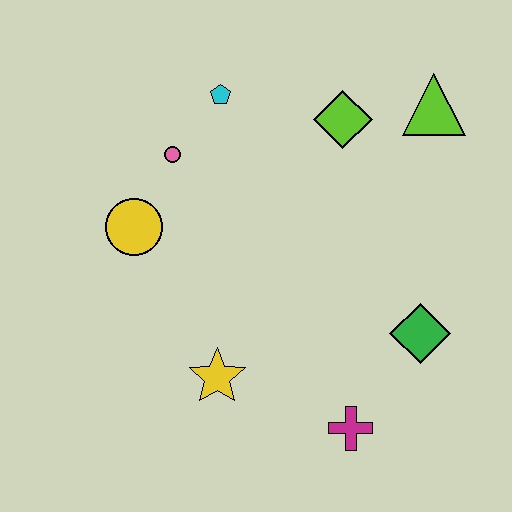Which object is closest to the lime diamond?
The lime triangle is closest to the lime diamond.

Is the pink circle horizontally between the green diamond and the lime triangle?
No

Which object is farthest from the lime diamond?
The magenta cross is farthest from the lime diamond.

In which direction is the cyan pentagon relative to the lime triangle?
The cyan pentagon is to the left of the lime triangle.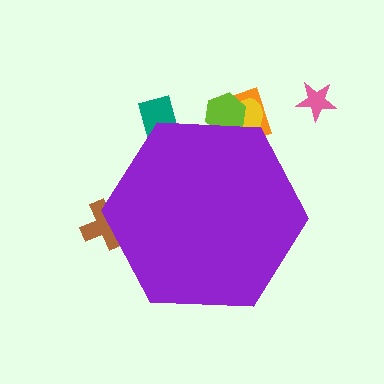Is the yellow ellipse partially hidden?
Yes, the yellow ellipse is partially hidden behind the purple hexagon.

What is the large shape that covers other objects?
A purple hexagon.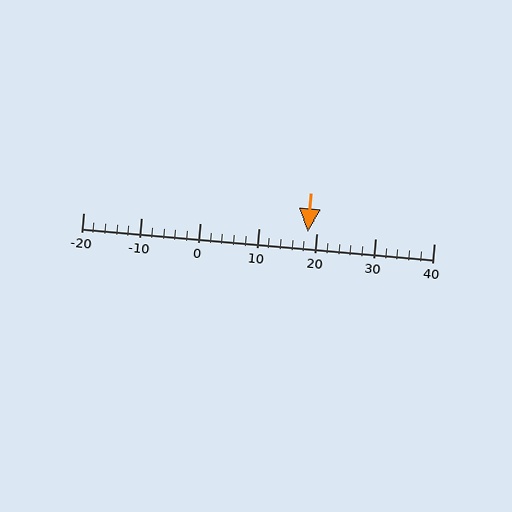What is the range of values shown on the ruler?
The ruler shows values from -20 to 40.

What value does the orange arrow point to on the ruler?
The orange arrow points to approximately 18.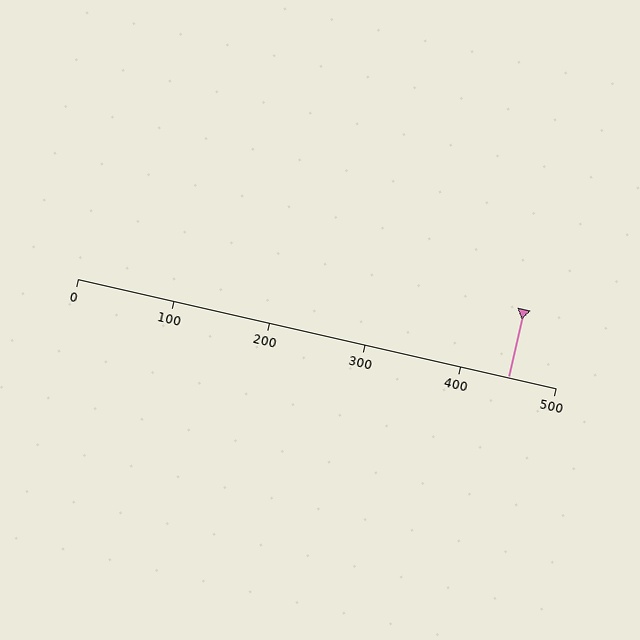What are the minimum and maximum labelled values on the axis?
The axis runs from 0 to 500.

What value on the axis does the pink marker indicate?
The marker indicates approximately 450.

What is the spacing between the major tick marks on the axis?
The major ticks are spaced 100 apart.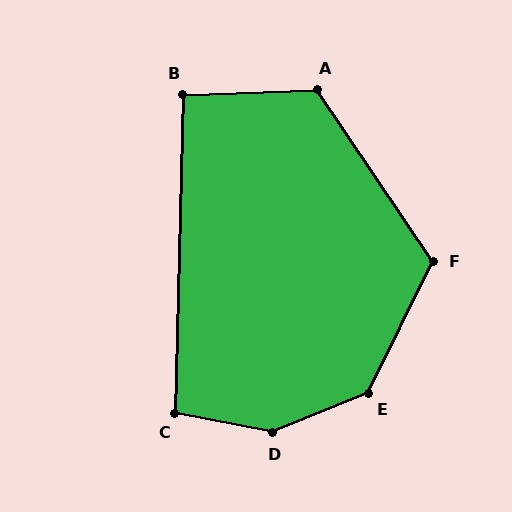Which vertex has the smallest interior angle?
B, at approximately 93 degrees.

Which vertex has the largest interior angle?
D, at approximately 147 degrees.